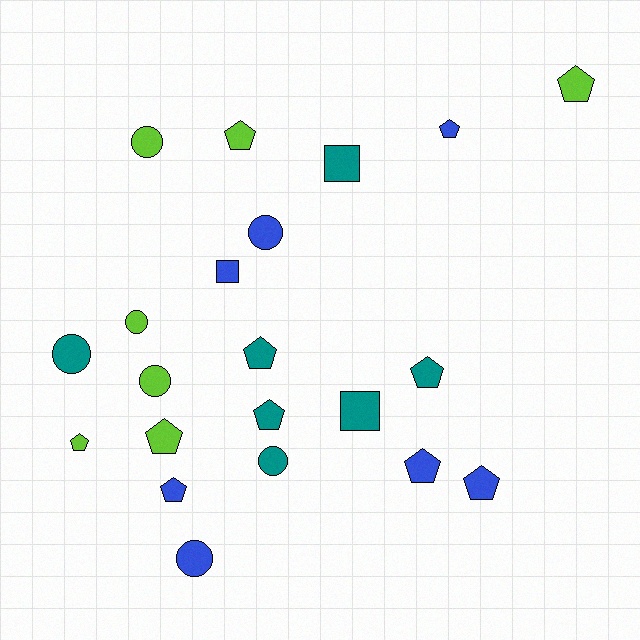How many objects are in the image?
There are 21 objects.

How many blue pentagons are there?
There are 4 blue pentagons.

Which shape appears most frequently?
Pentagon, with 11 objects.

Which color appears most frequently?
Teal, with 7 objects.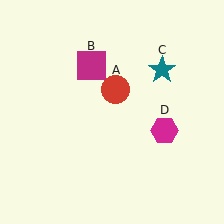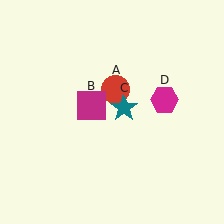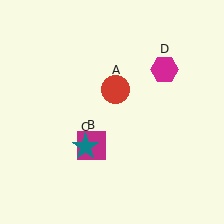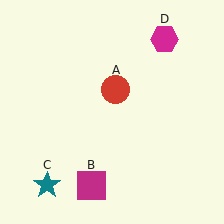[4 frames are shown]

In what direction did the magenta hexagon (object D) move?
The magenta hexagon (object D) moved up.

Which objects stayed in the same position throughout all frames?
Red circle (object A) remained stationary.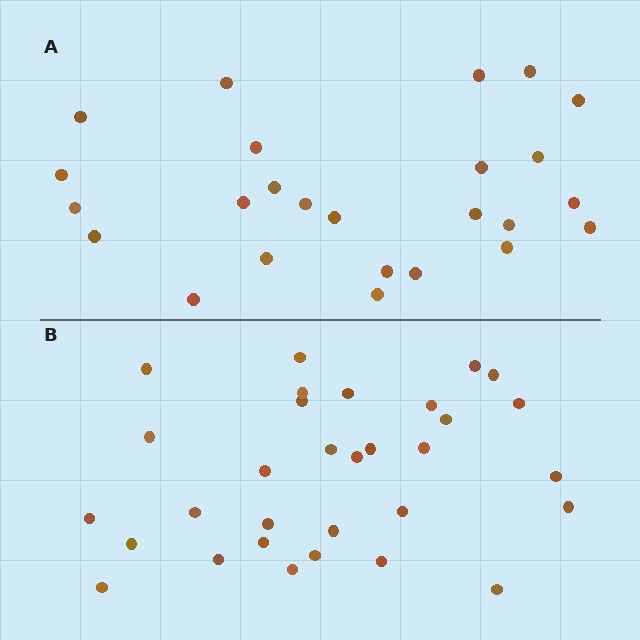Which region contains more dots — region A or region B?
Region B (the bottom region) has more dots.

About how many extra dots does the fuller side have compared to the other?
Region B has about 6 more dots than region A.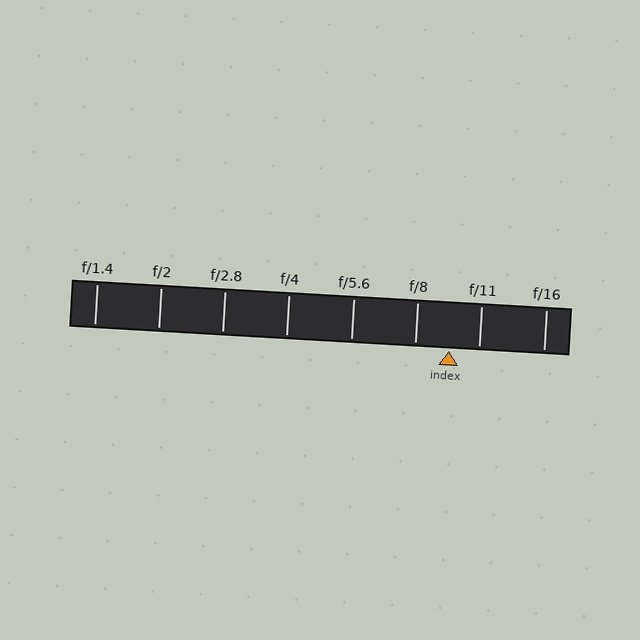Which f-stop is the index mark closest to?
The index mark is closest to f/11.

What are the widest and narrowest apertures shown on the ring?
The widest aperture shown is f/1.4 and the narrowest is f/16.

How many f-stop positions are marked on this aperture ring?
There are 8 f-stop positions marked.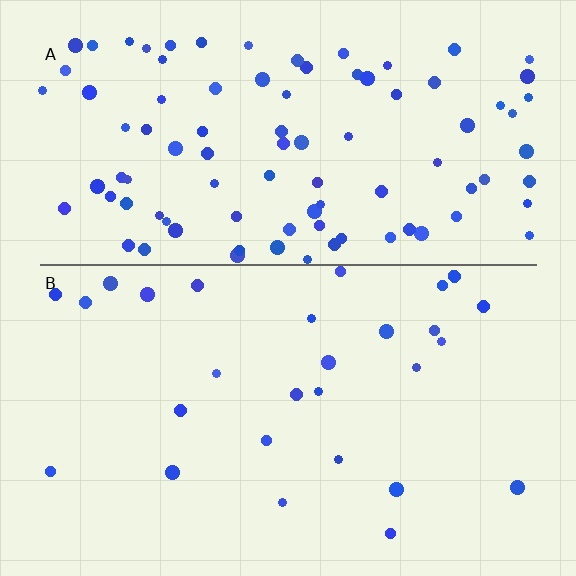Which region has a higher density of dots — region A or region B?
A (the top).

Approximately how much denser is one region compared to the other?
Approximately 3.3× — region A over region B.